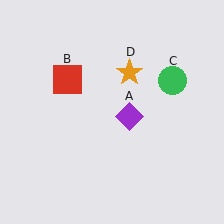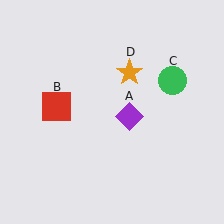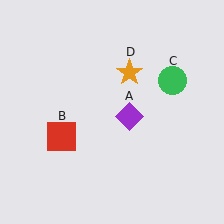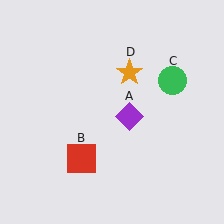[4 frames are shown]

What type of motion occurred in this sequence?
The red square (object B) rotated counterclockwise around the center of the scene.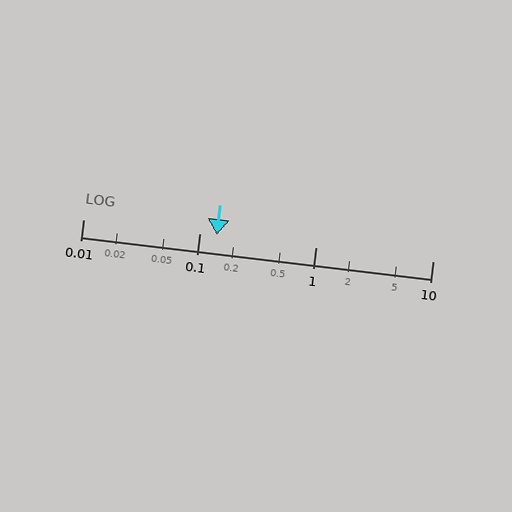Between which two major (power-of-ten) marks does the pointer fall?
The pointer is between 0.1 and 1.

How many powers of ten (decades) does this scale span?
The scale spans 3 decades, from 0.01 to 10.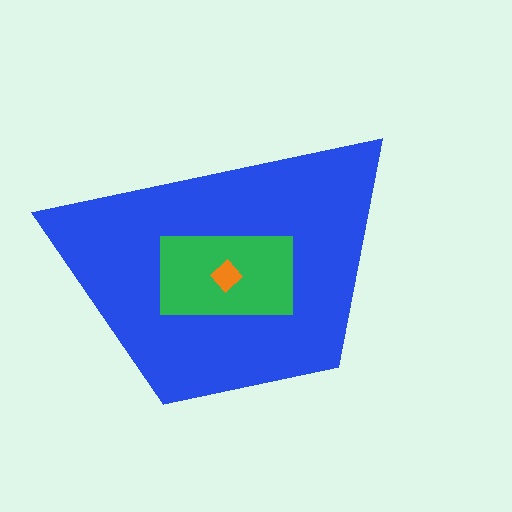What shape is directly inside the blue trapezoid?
The green rectangle.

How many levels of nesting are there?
3.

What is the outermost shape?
The blue trapezoid.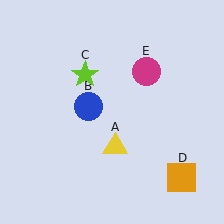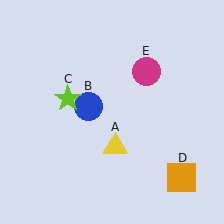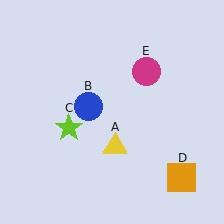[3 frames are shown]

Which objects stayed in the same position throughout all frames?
Yellow triangle (object A) and blue circle (object B) and orange square (object D) and magenta circle (object E) remained stationary.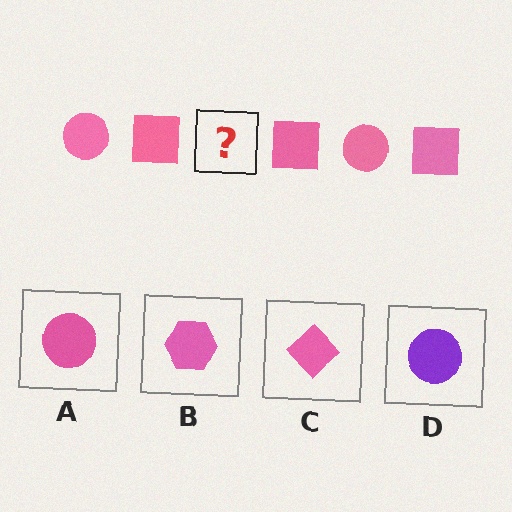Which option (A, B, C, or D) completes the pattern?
A.